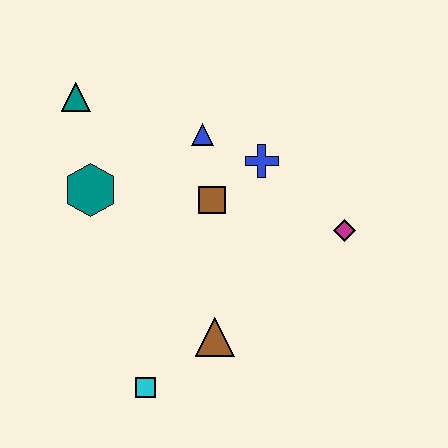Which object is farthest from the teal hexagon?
The magenta diamond is farthest from the teal hexagon.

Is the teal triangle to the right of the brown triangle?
No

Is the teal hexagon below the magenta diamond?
No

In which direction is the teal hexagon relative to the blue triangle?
The teal hexagon is to the left of the blue triangle.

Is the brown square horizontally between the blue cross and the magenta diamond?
No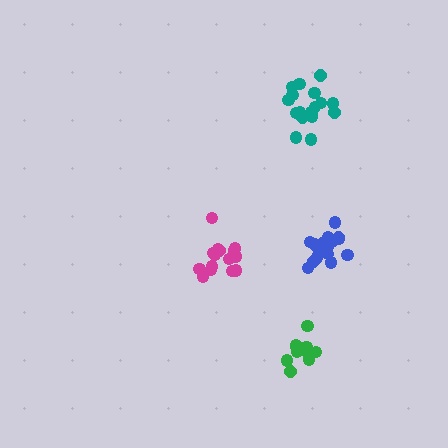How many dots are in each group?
Group 1: 17 dots, Group 2: 16 dots, Group 3: 15 dots, Group 4: 12 dots (60 total).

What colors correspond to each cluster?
The clusters are colored: teal, blue, magenta, green.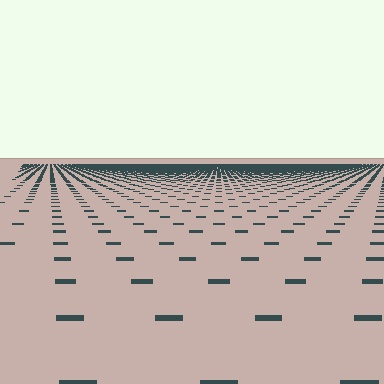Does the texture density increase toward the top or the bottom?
Density increases toward the top.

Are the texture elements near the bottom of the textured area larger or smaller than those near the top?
Larger. Near the bottom, elements are closer to the viewer and appear at a bigger on-screen size.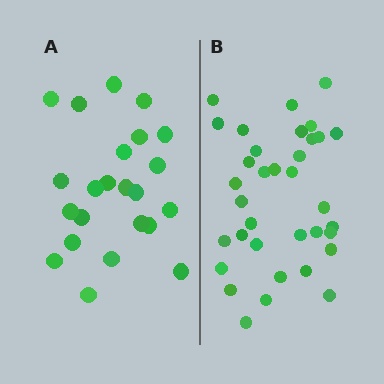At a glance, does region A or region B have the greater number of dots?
Region B (the right region) has more dots.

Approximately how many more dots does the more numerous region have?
Region B has roughly 12 or so more dots than region A.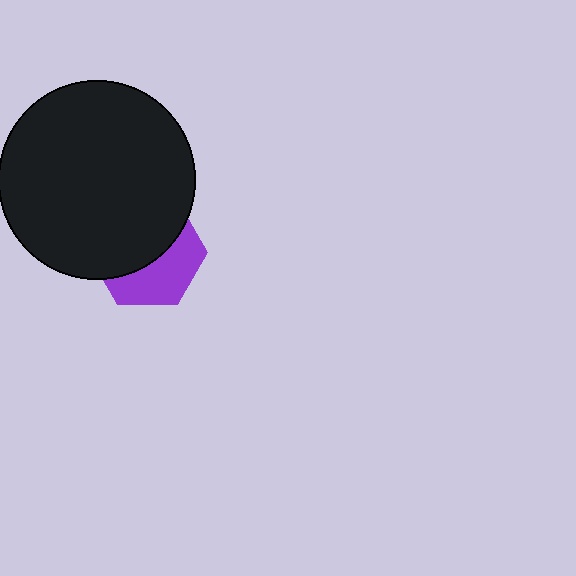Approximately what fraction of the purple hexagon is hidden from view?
Roughly 57% of the purple hexagon is hidden behind the black circle.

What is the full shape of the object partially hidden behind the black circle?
The partially hidden object is a purple hexagon.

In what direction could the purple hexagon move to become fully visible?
The purple hexagon could move down. That would shift it out from behind the black circle entirely.